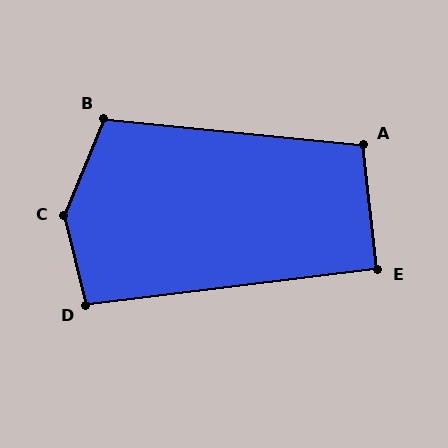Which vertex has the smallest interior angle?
E, at approximately 90 degrees.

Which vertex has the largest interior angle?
C, at approximately 144 degrees.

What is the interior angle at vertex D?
Approximately 97 degrees (obtuse).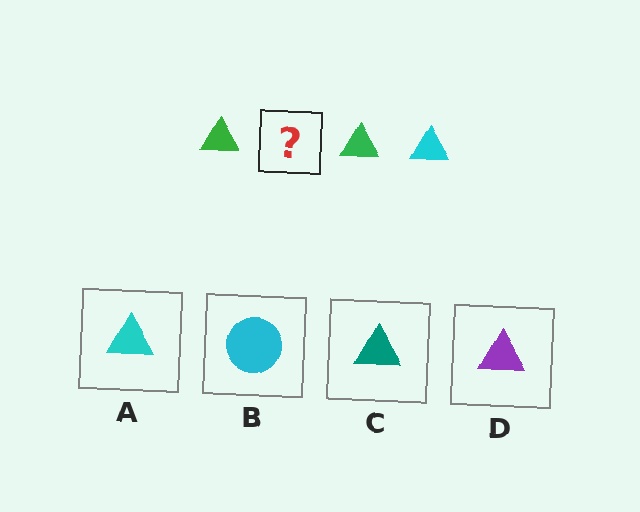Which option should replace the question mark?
Option A.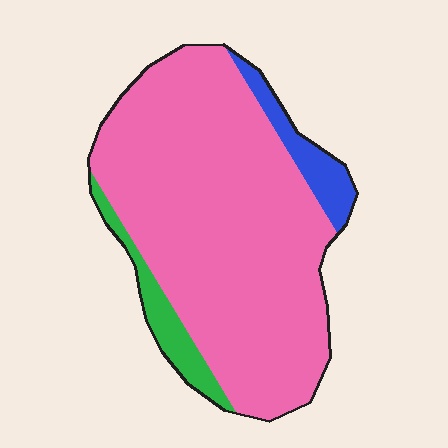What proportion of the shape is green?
Green covers 8% of the shape.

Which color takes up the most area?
Pink, at roughly 85%.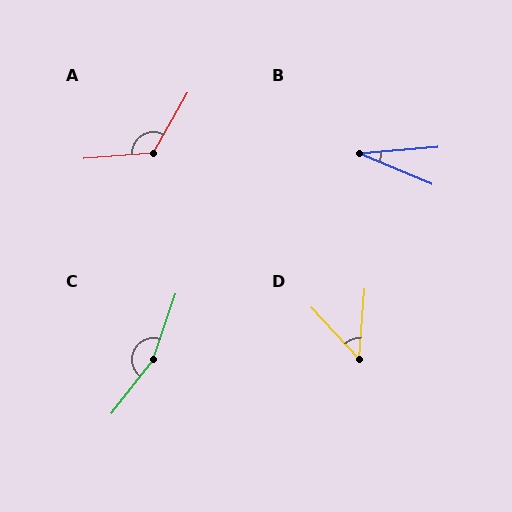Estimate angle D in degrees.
Approximately 47 degrees.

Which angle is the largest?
C, at approximately 161 degrees.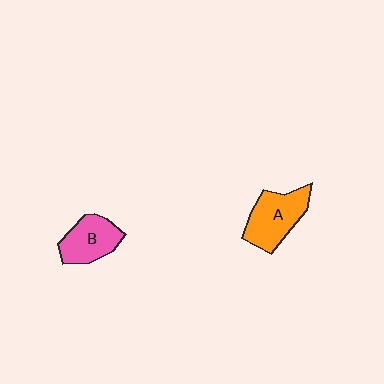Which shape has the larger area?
Shape A (orange).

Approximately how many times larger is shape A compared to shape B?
Approximately 1.2 times.